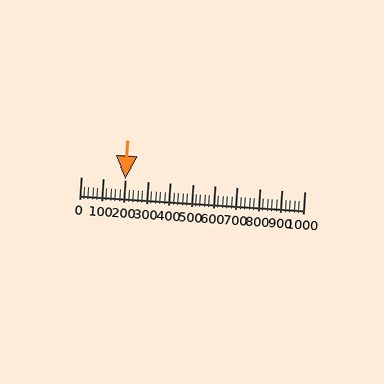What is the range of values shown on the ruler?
The ruler shows values from 0 to 1000.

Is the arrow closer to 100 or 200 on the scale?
The arrow is closer to 200.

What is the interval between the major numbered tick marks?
The major tick marks are spaced 100 units apart.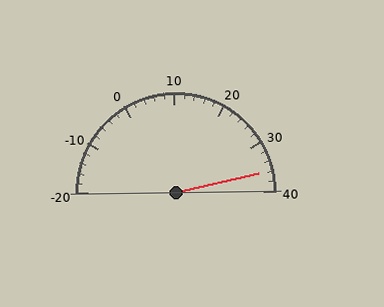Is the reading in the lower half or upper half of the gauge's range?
The reading is in the upper half of the range (-20 to 40).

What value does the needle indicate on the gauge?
The needle indicates approximately 36.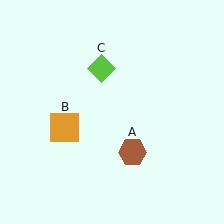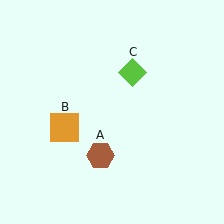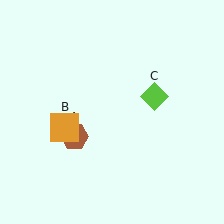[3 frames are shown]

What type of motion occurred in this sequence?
The brown hexagon (object A), lime diamond (object C) rotated clockwise around the center of the scene.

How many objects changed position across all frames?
2 objects changed position: brown hexagon (object A), lime diamond (object C).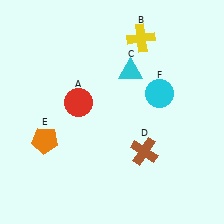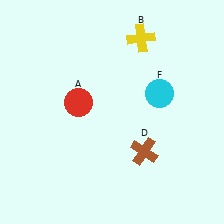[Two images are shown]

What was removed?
The orange pentagon (E), the cyan triangle (C) were removed in Image 2.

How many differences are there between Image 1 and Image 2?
There are 2 differences between the two images.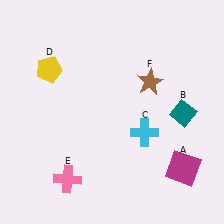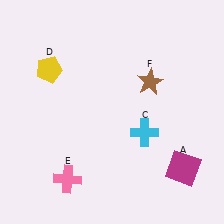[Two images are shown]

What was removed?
The teal diamond (B) was removed in Image 2.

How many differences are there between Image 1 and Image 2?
There is 1 difference between the two images.